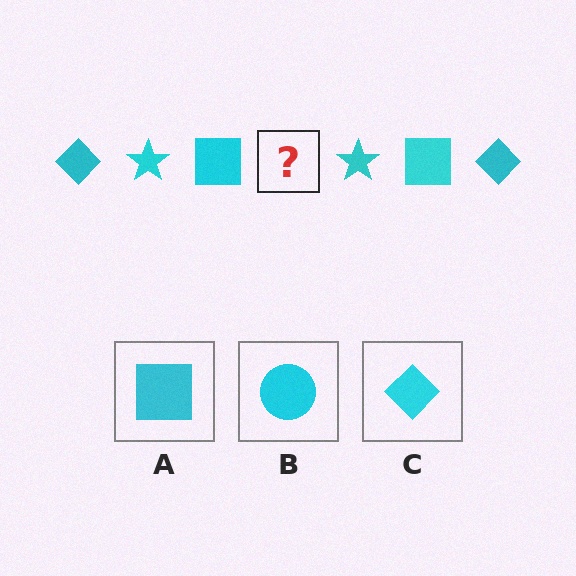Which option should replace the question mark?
Option C.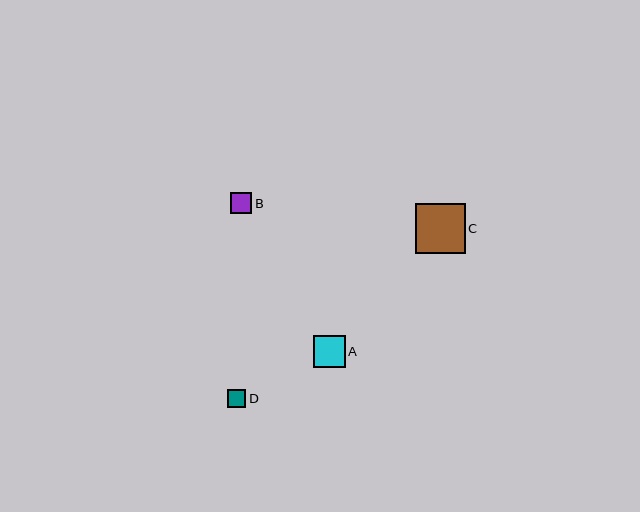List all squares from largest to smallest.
From largest to smallest: C, A, B, D.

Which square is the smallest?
Square D is the smallest with a size of approximately 18 pixels.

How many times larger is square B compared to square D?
Square B is approximately 1.2 times the size of square D.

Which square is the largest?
Square C is the largest with a size of approximately 50 pixels.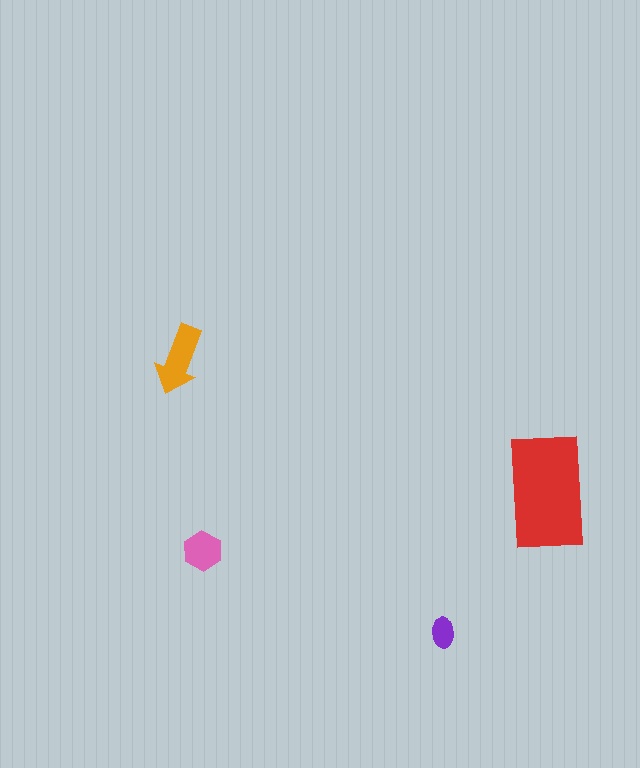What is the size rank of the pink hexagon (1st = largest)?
3rd.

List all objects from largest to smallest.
The red rectangle, the orange arrow, the pink hexagon, the purple ellipse.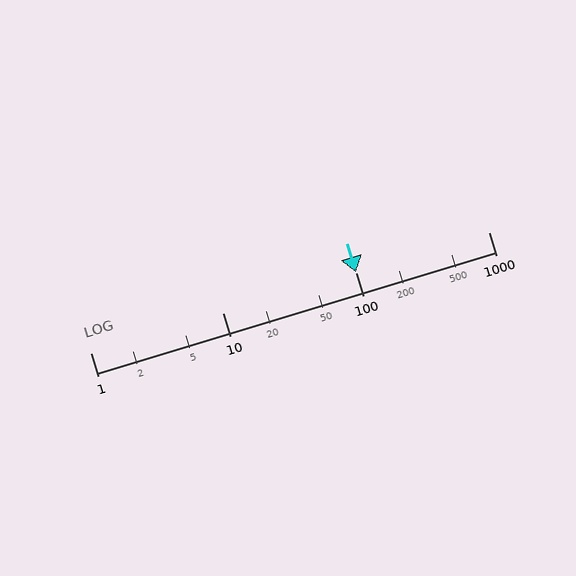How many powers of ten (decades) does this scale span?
The scale spans 3 decades, from 1 to 1000.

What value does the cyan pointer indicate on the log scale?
The pointer indicates approximately 100.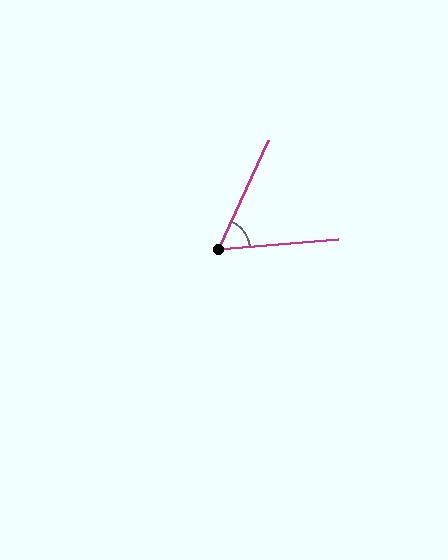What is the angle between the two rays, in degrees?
Approximately 61 degrees.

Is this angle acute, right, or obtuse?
It is acute.